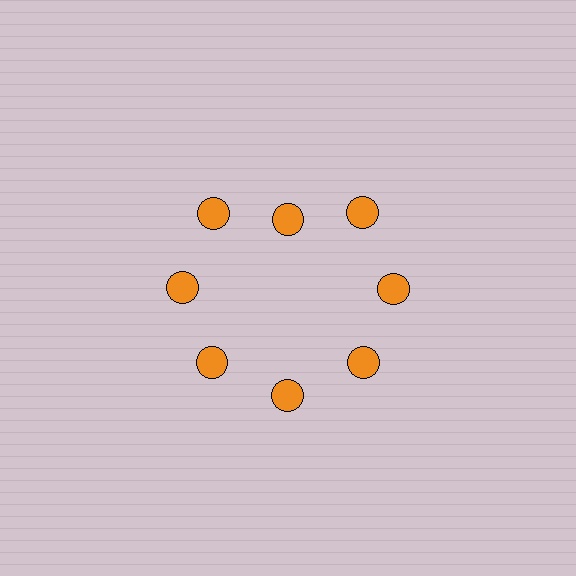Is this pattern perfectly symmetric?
No. The 8 orange circles are arranged in a ring, but one element near the 12 o'clock position is pulled inward toward the center, breaking the 8-fold rotational symmetry.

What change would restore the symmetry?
The symmetry would be restored by moving it outward, back onto the ring so that all 8 circles sit at equal angles and equal distance from the center.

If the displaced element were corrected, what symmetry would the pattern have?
It would have 8-fold rotational symmetry — the pattern would map onto itself every 45 degrees.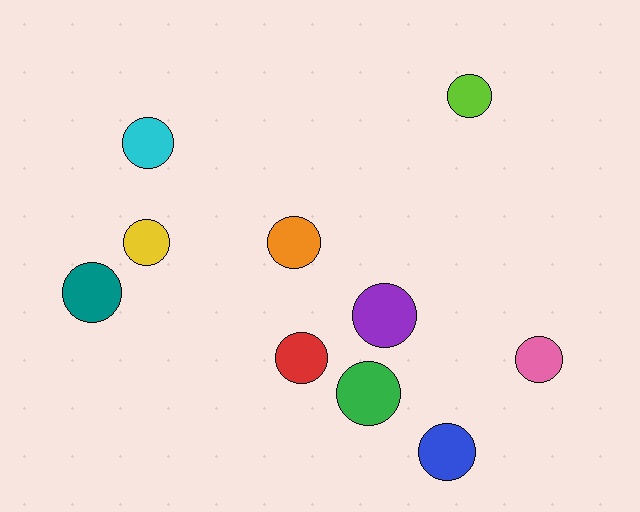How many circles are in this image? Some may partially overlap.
There are 10 circles.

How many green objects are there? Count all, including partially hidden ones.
There is 1 green object.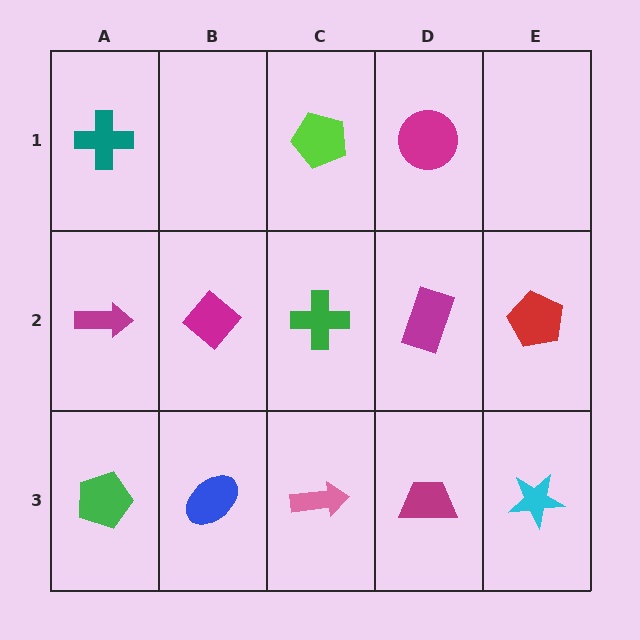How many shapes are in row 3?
5 shapes.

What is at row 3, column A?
A green pentagon.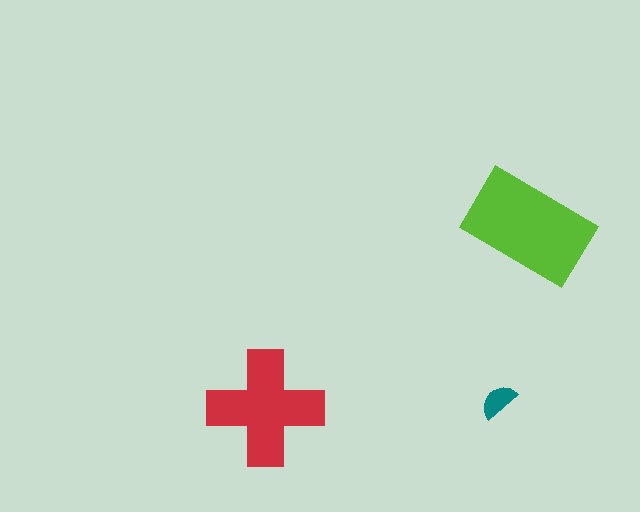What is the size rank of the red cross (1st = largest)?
2nd.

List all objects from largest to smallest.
The lime rectangle, the red cross, the teal semicircle.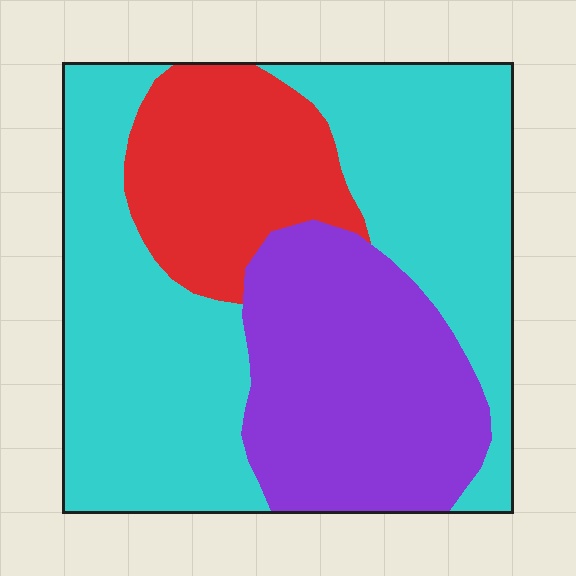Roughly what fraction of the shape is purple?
Purple takes up between a quarter and a half of the shape.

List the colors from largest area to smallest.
From largest to smallest: cyan, purple, red.